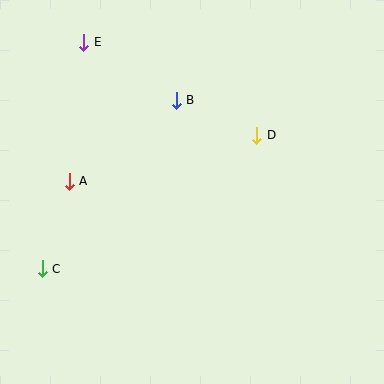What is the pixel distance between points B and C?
The distance between B and C is 215 pixels.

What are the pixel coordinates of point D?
Point D is at (257, 135).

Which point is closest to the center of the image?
Point D at (257, 135) is closest to the center.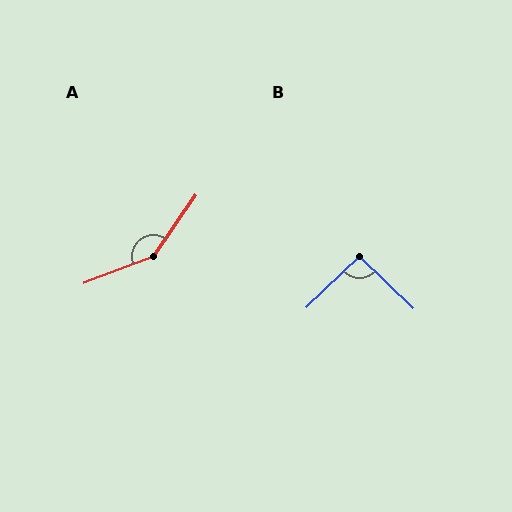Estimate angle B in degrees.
Approximately 92 degrees.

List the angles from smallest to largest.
B (92°), A (145°).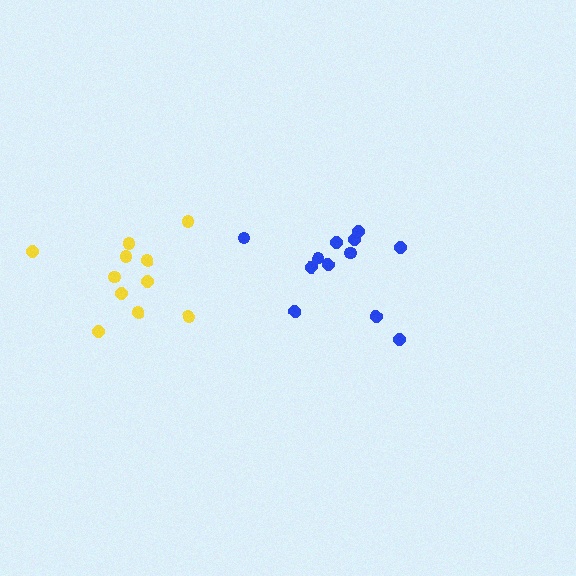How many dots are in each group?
Group 1: 12 dots, Group 2: 11 dots (23 total).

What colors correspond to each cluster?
The clusters are colored: blue, yellow.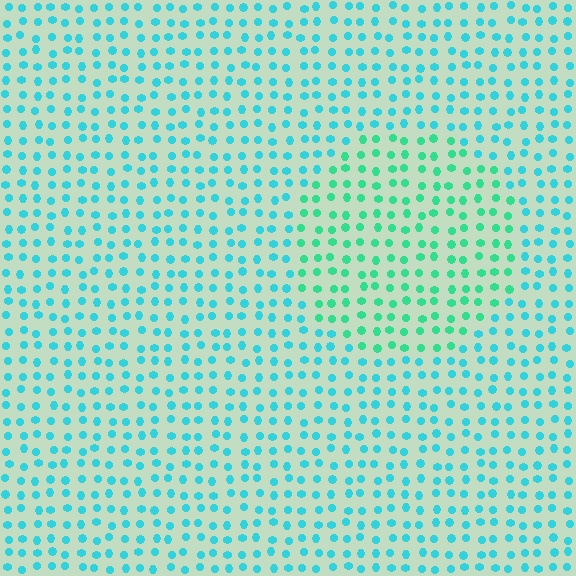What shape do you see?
I see a circle.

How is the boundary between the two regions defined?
The boundary is defined purely by a slight shift in hue (about 32 degrees). Spacing, size, and orientation are identical on both sides.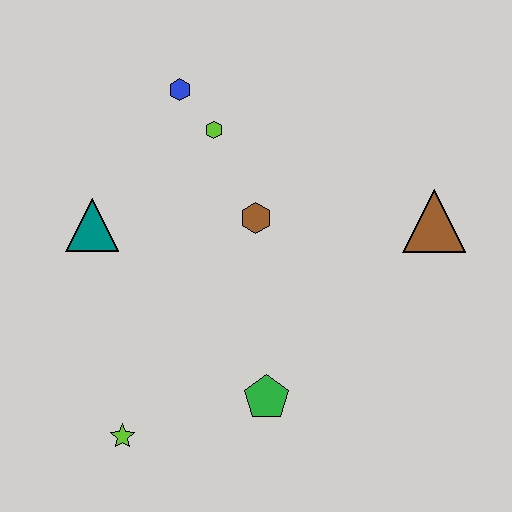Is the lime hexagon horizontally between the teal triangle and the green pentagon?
Yes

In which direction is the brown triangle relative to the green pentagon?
The brown triangle is above the green pentagon.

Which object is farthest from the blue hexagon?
The lime star is farthest from the blue hexagon.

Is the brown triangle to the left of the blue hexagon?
No